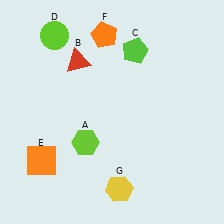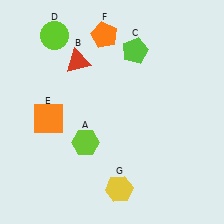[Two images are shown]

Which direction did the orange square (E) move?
The orange square (E) moved up.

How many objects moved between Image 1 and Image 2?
1 object moved between the two images.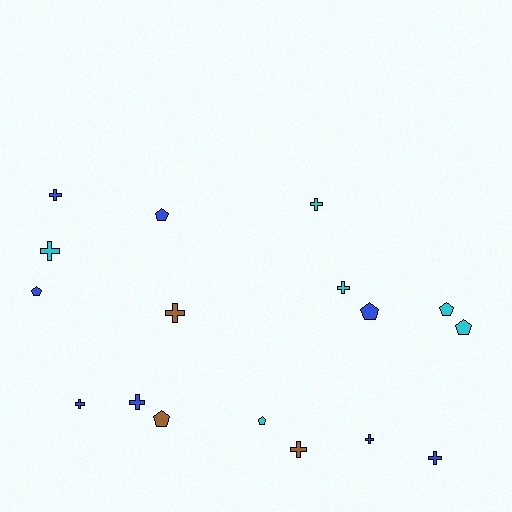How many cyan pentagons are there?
There are 3 cyan pentagons.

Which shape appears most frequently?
Cross, with 10 objects.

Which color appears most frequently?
Blue, with 8 objects.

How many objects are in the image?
There are 17 objects.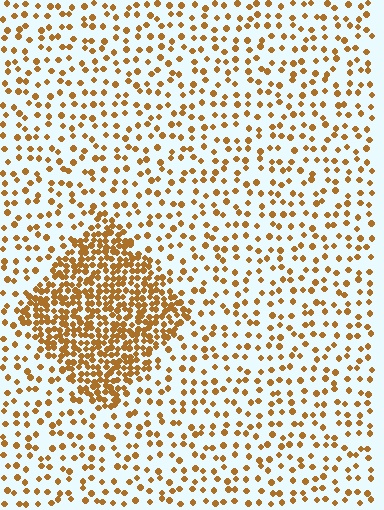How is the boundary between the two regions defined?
The boundary is defined by a change in element density (approximately 3.0x ratio). All elements are the same color, size, and shape.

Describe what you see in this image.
The image contains small brown elements arranged at two different densities. A diamond-shaped region is visible where the elements are more densely packed than the surrounding area.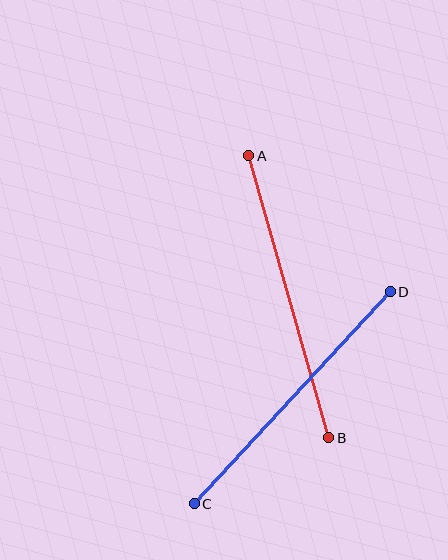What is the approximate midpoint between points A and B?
The midpoint is at approximately (289, 297) pixels.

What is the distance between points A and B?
The distance is approximately 293 pixels.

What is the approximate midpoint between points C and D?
The midpoint is at approximately (292, 398) pixels.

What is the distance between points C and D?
The distance is approximately 289 pixels.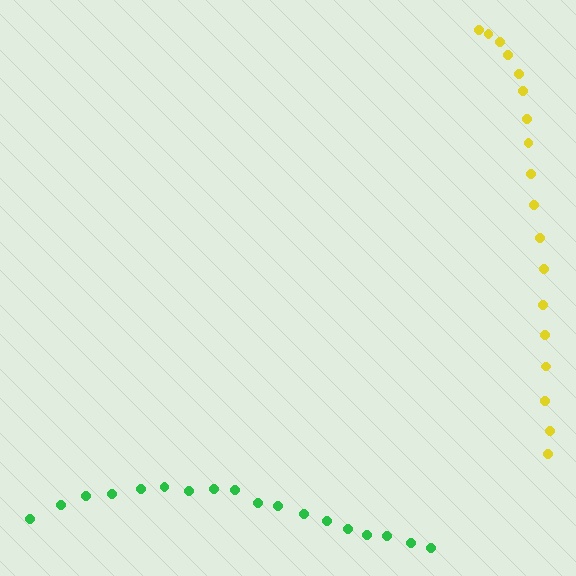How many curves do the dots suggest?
There are 2 distinct paths.